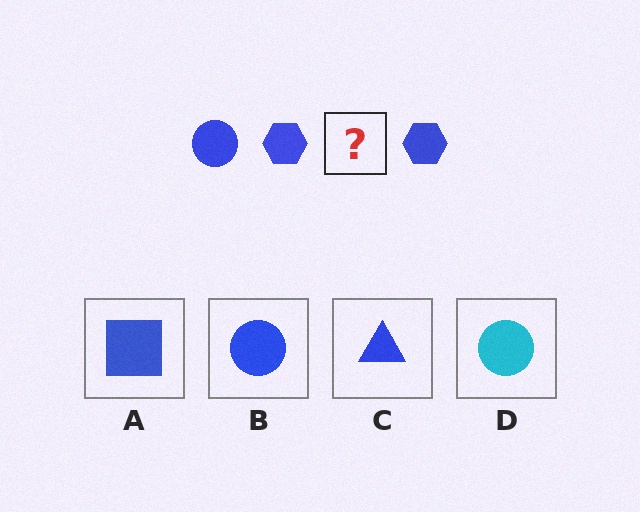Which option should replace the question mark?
Option B.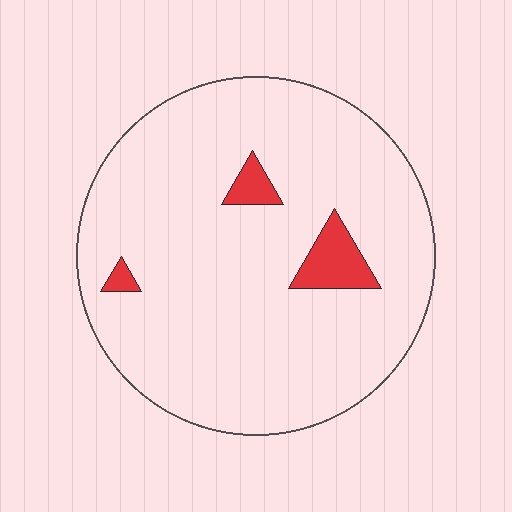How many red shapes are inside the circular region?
3.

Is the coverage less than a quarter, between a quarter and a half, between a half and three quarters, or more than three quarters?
Less than a quarter.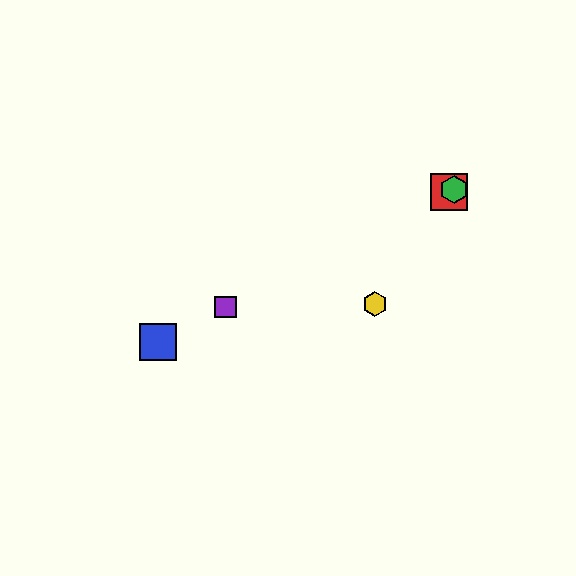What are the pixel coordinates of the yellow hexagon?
The yellow hexagon is at (375, 304).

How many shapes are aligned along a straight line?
4 shapes (the red square, the blue square, the green hexagon, the purple square) are aligned along a straight line.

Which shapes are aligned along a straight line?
The red square, the blue square, the green hexagon, the purple square are aligned along a straight line.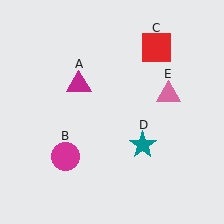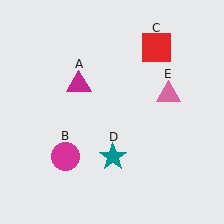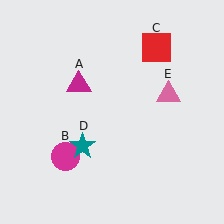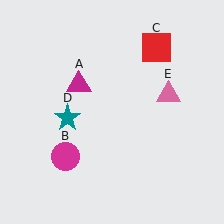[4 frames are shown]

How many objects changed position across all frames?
1 object changed position: teal star (object D).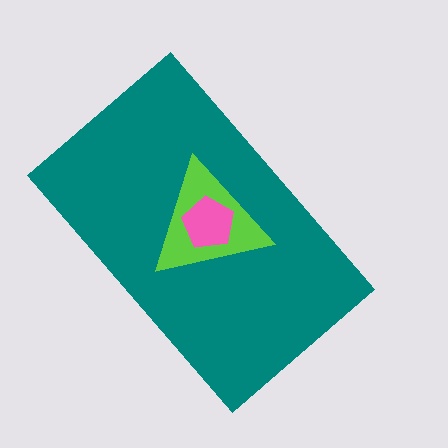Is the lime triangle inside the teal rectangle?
Yes.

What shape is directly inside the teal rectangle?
The lime triangle.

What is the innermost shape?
The pink pentagon.